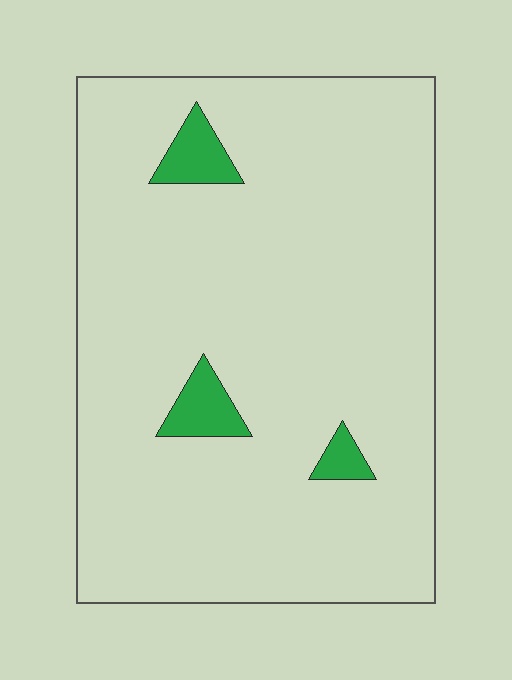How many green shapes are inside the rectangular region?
3.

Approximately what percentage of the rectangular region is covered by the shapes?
Approximately 5%.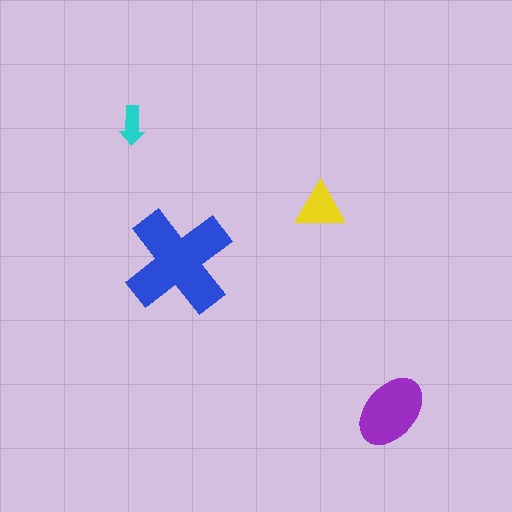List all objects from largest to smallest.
The blue cross, the purple ellipse, the yellow triangle, the cyan arrow.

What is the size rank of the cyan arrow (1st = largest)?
4th.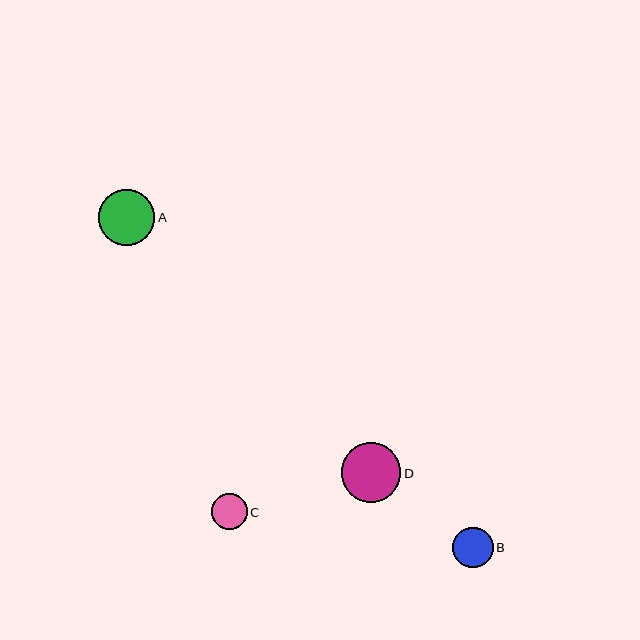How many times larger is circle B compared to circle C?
Circle B is approximately 1.1 times the size of circle C.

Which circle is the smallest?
Circle C is the smallest with a size of approximately 36 pixels.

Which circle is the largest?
Circle D is the largest with a size of approximately 60 pixels.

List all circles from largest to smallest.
From largest to smallest: D, A, B, C.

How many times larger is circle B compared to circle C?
Circle B is approximately 1.1 times the size of circle C.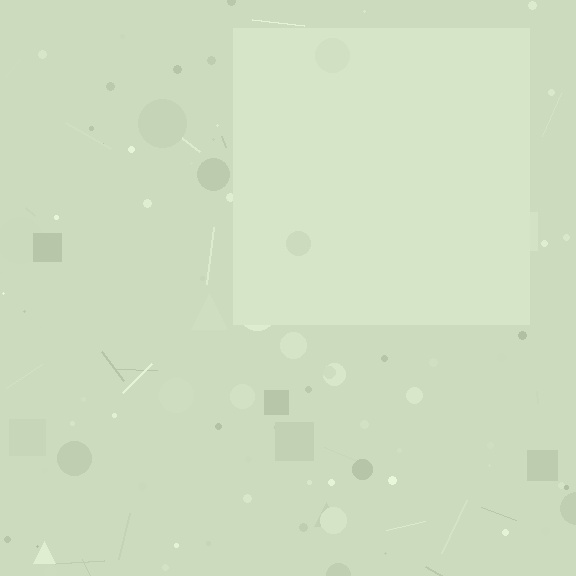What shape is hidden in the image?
A square is hidden in the image.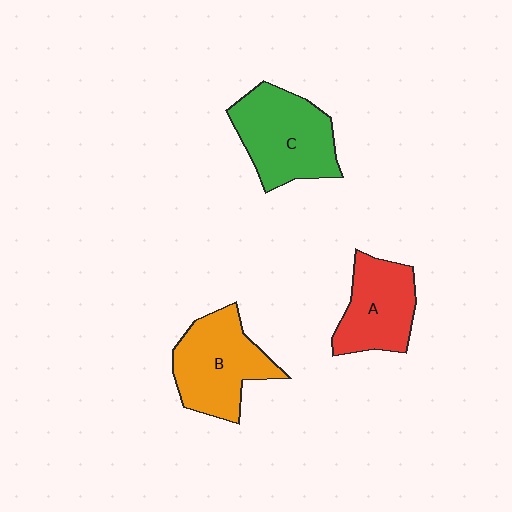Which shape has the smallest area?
Shape A (red).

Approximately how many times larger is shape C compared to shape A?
Approximately 1.3 times.